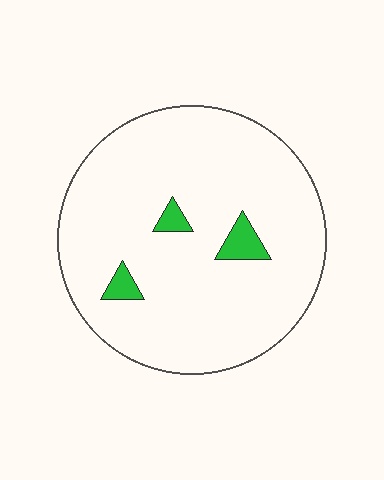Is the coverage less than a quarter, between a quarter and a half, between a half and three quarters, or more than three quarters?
Less than a quarter.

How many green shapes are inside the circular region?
3.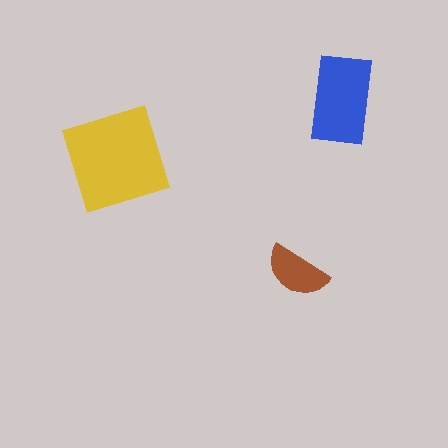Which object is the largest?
The yellow square.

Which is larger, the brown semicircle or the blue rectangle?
The blue rectangle.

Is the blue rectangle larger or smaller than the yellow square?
Smaller.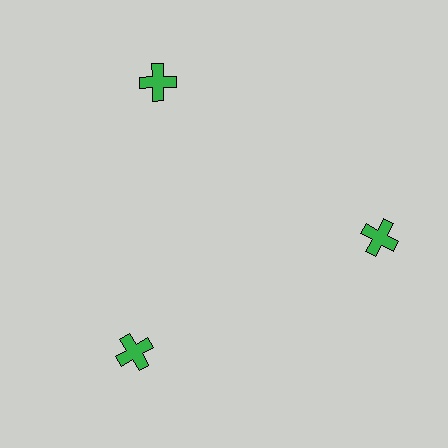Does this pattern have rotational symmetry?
Yes, this pattern has 3-fold rotational symmetry. It looks the same after rotating 120 degrees around the center.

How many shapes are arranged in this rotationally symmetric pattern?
There are 3 shapes, arranged in 3 groups of 1.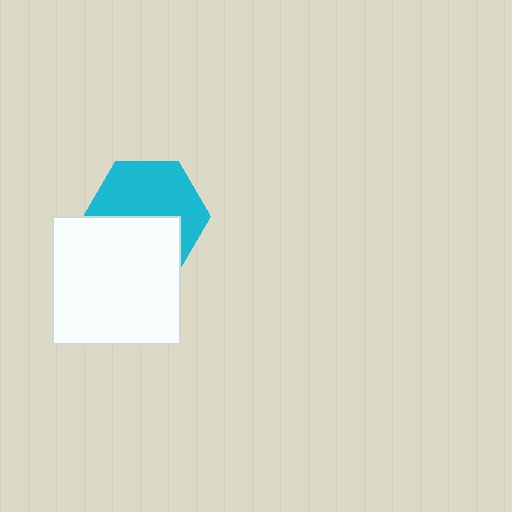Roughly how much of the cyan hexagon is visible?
About half of it is visible (roughly 56%).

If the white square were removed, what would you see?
You would see the complete cyan hexagon.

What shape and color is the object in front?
The object in front is a white square.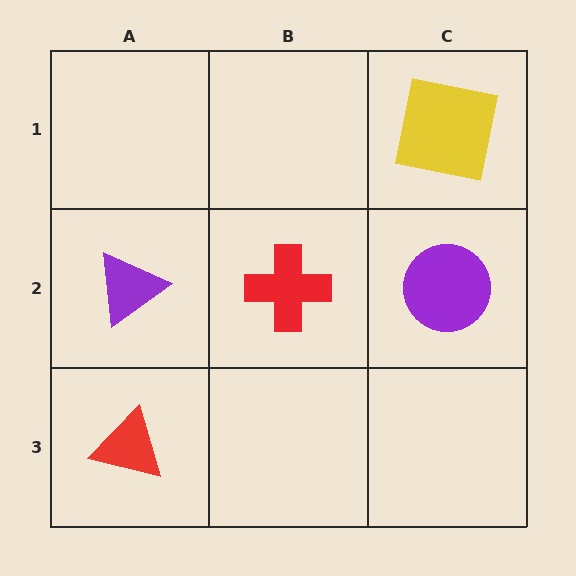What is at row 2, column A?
A purple triangle.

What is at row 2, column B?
A red cross.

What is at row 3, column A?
A red triangle.